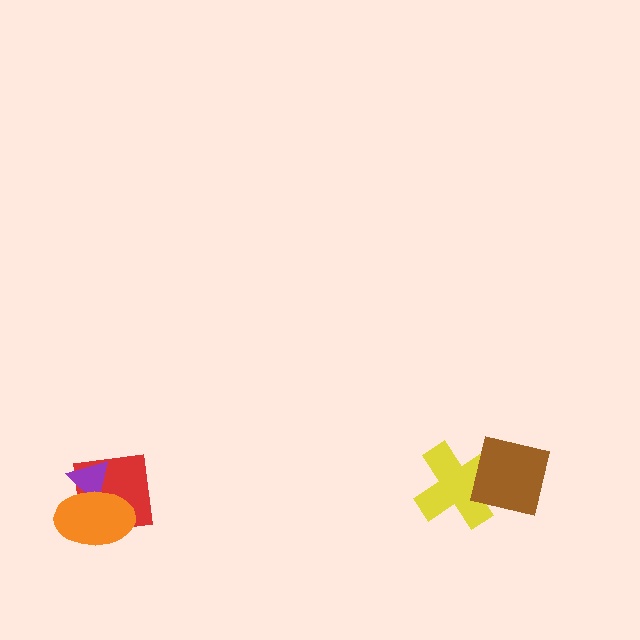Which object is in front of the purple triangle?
The orange ellipse is in front of the purple triangle.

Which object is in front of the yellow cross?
The brown square is in front of the yellow cross.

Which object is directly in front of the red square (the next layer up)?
The purple triangle is directly in front of the red square.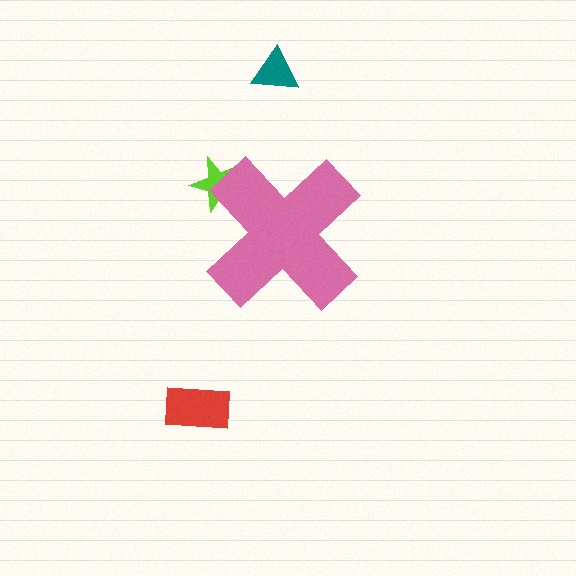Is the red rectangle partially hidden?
No, the red rectangle is fully visible.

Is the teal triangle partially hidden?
No, the teal triangle is fully visible.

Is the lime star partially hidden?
Yes, the lime star is partially hidden behind the pink cross.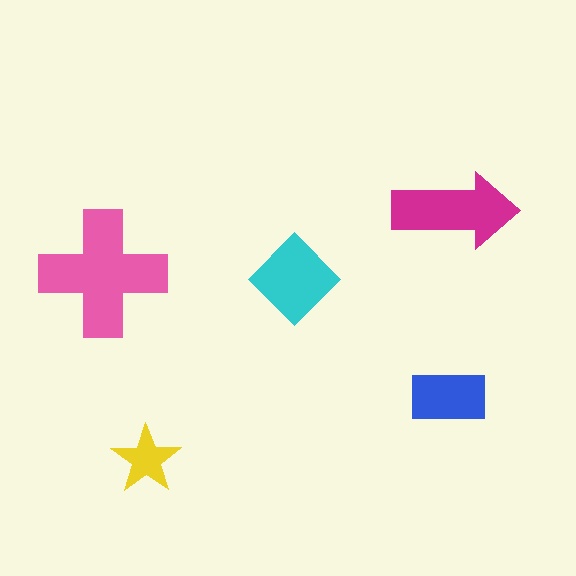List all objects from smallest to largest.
The yellow star, the blue rectangle, the cyan diamond, the magenta arrow, the pink cross.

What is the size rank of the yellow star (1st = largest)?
5th.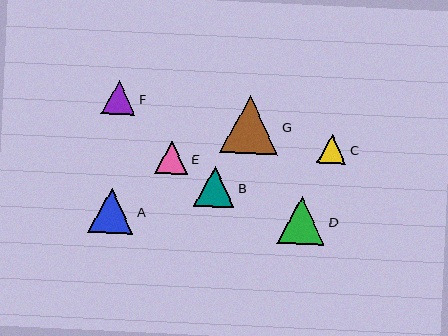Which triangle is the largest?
Triangle G is the largest with a size of approximately 58 pixels.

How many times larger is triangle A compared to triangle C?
Triangle A is approximately 1.5 times the size of triangle C.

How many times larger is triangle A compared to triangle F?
Triangle A is approximately 1.3 times the size of triangle F.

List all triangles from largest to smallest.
From largest to smallest: G, D, A, B, F, E, C.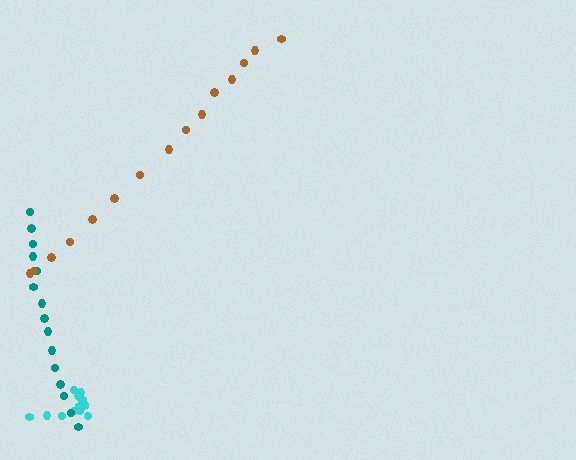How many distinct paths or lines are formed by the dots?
There are 3 distinct paths.